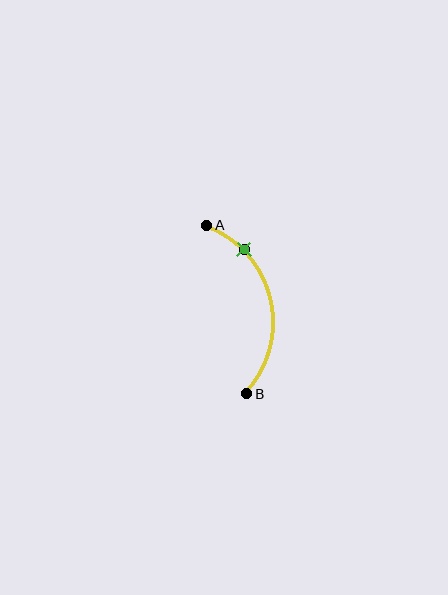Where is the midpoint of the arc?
The arc midpoint is the point on the curve farthest from the straight line joining A and B. It sits to the right of that line.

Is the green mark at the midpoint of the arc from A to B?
No. The green mark lies on the arc but is closer to endpoint A. The arc midpoint would be at the point on the curve equidistant along the arc from both A and B.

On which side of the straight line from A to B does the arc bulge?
The arc bulges to the right of the straight line connecting A and B.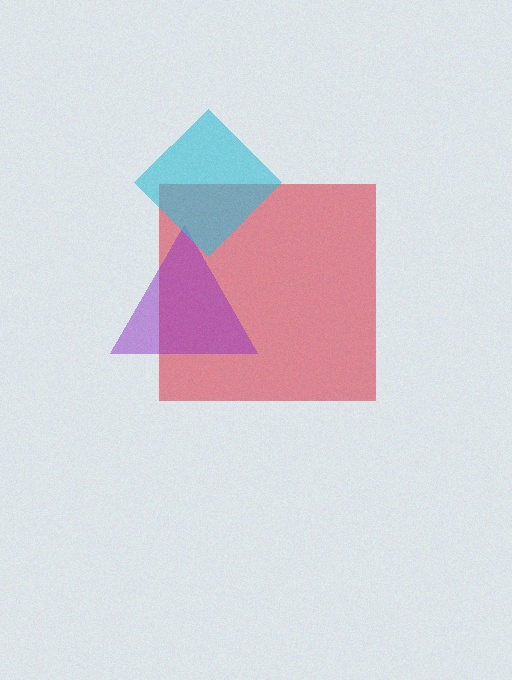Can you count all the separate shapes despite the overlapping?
Yes, there are 3 separate shapes.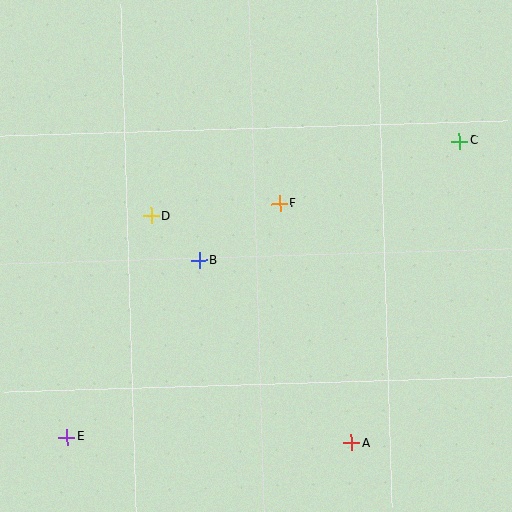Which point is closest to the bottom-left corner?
Point E is closest to the bottom-left corner.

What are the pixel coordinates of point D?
Point D is at (151, 216).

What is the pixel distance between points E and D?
The distance between E and D is 236 pixels.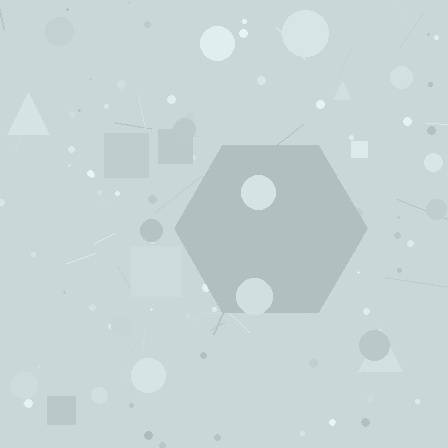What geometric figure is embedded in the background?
A hexagon is embedded in the background.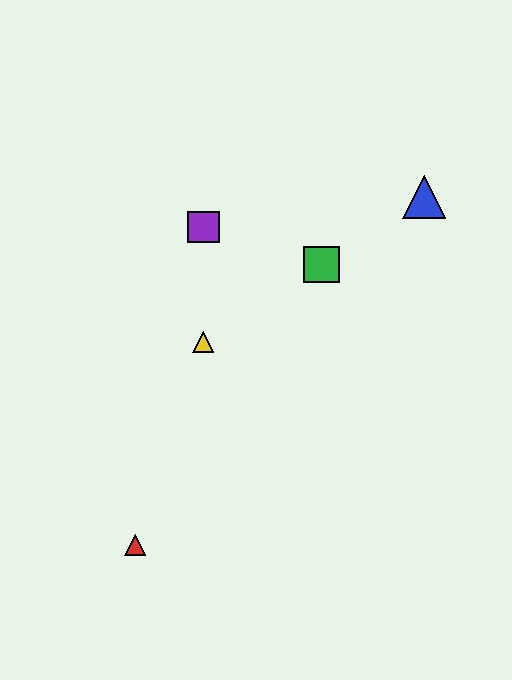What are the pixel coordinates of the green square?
The green square is at (321, 265).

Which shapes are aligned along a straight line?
The blue triangle, the green square, the yellow triangle are aligned along a straight line.